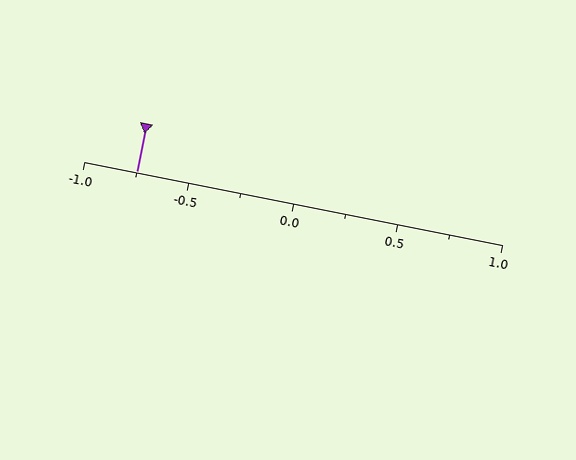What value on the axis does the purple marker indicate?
The marker indicates approximately -0.75.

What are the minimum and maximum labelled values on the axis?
The axis runs from -1.0 to 1.0.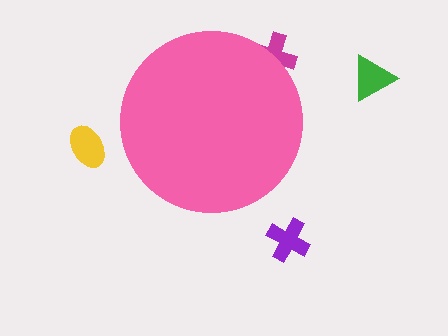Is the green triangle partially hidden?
No, the green triangle is fully visible.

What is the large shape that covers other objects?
A pink circle.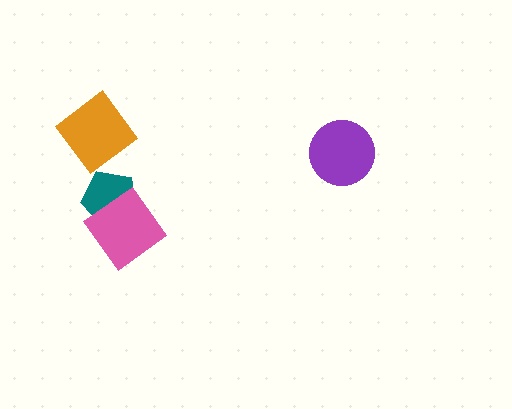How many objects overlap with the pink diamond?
1 object overlaps with the pink diamond.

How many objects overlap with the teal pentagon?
1 object overlaps with the teal pentagon.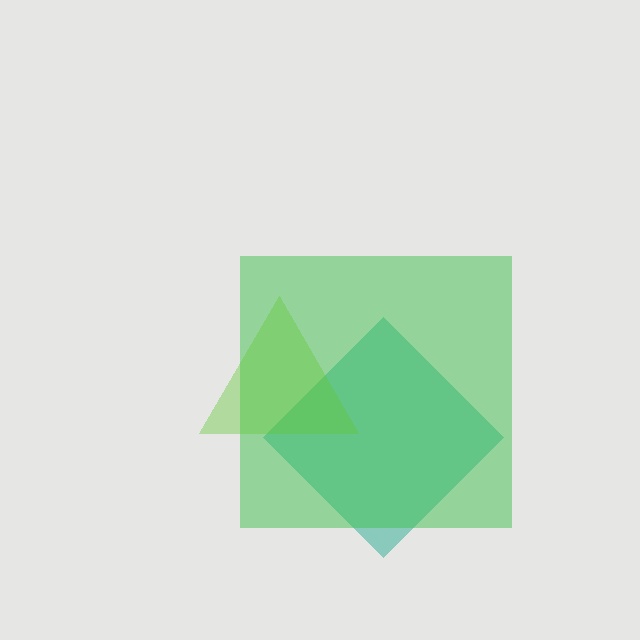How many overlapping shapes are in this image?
There are 3 overlapping shapes in the image.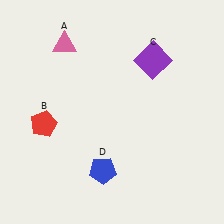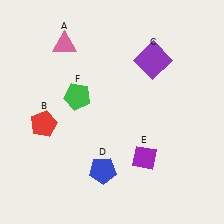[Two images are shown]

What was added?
A purple diamond (E), a green pentagon (F) were added in Image 2.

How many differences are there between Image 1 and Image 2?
There are 2 differences between the two images.